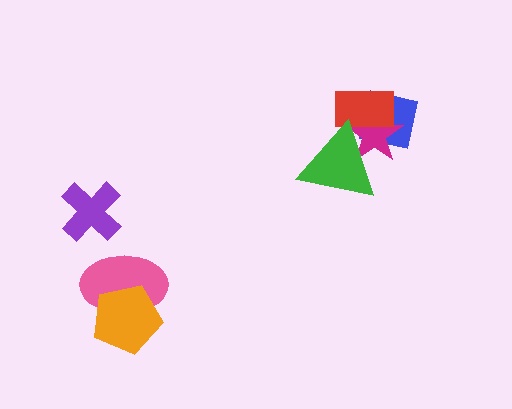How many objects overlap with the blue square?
3 objects overlap with the blue square.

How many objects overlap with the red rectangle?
3 objects overlap with the red rectangle.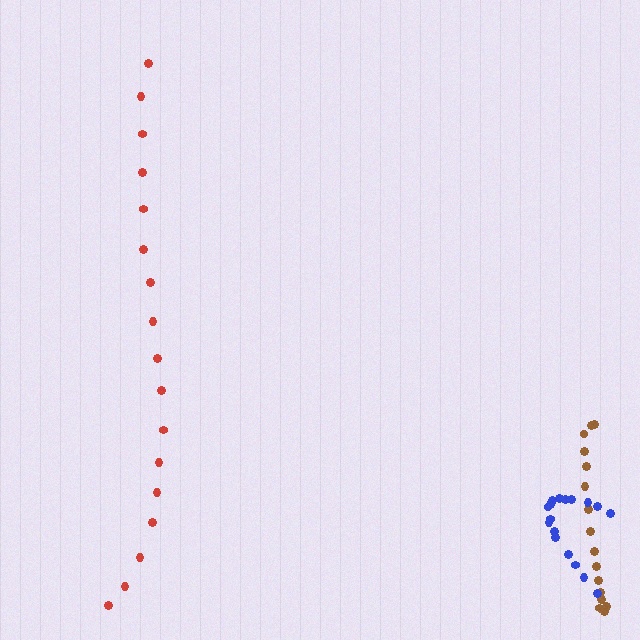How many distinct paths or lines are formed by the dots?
There are 3 distinct paths.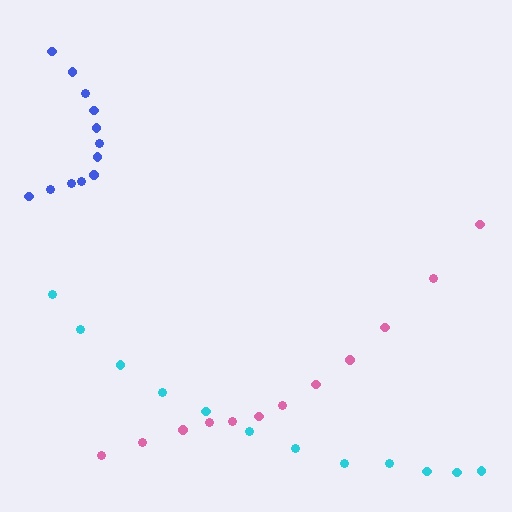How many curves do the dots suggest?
There are 3 distinct paths.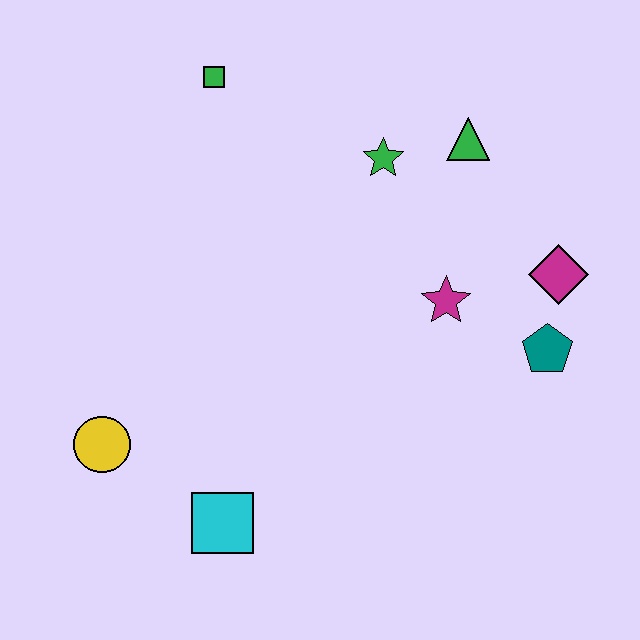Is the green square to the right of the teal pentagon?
No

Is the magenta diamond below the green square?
Yes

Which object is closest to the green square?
The green star is closest to the green square.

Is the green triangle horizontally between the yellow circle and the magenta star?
No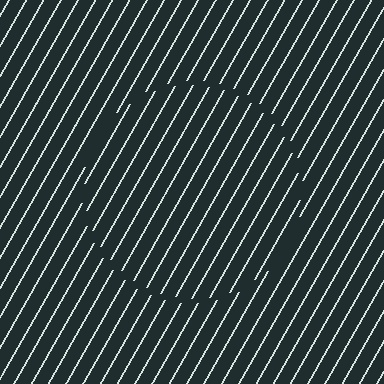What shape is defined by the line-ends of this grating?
An illusory circle. The interior of the shape contains the same grating, shifted by half a period — the contour is defined by the phase discontinuity where line-ends from the inner and outer gratings abut.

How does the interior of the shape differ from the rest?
The interior of the shape contains the same grating, shifted by half a period — the contour is defined by the phase discontinuity where line-ends from the inner and outer gratings abut.